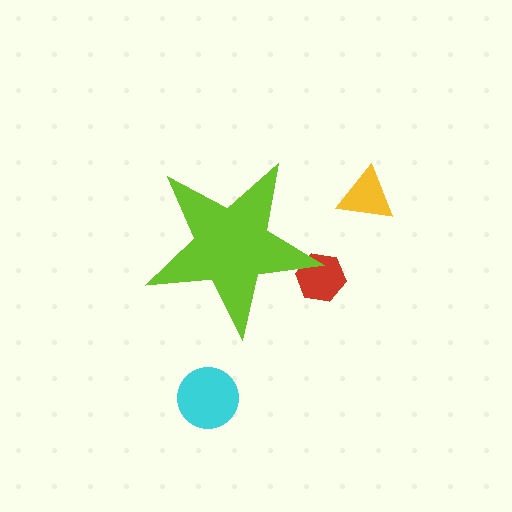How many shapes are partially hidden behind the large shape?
1 shape is partially hidden.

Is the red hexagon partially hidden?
Yes, the red hexagon is partially hidden behind the lime star.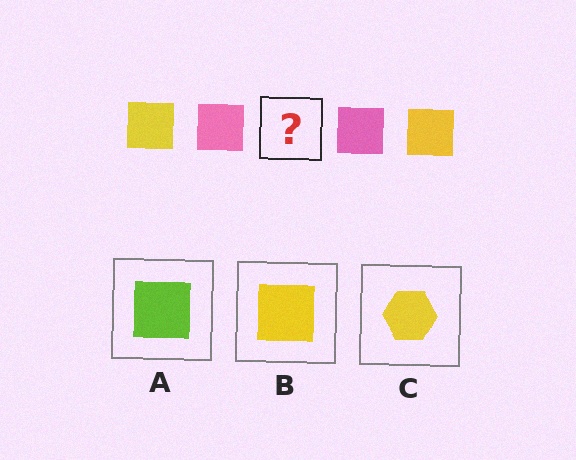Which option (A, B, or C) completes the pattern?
B.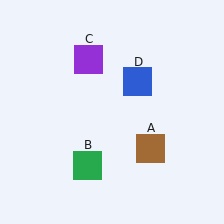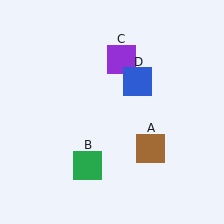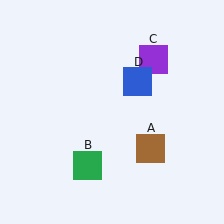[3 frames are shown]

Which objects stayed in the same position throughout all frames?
Brown square (object A) and green square (object B) and blue square (object D) remained stationary.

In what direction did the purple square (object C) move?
The purple square (object C) moved right.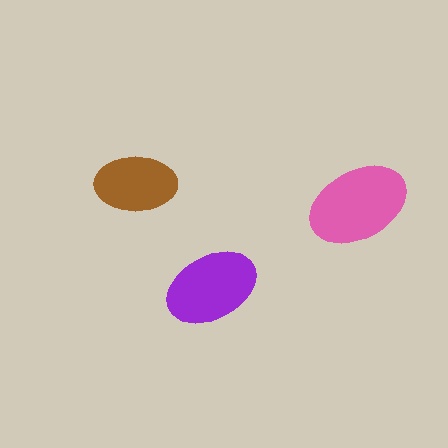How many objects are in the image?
There are 3 objects in the image.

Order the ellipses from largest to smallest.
the pink one, the purple one, the brown one.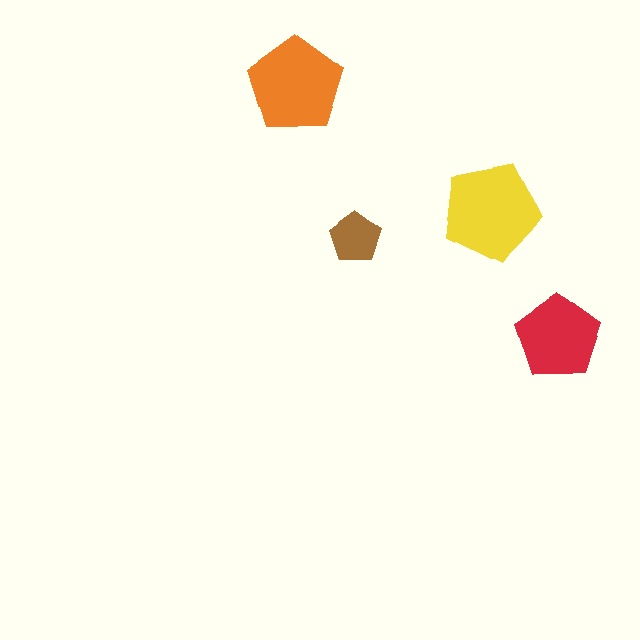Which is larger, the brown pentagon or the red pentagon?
The red one.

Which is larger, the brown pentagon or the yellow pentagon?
The yellow one.